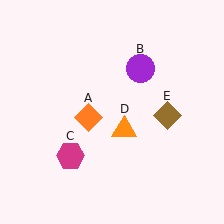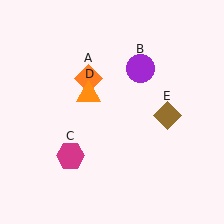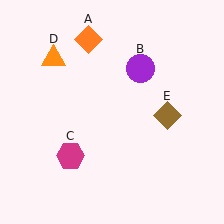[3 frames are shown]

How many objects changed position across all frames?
2 objects changed position: orange diamond (object A), orange triangle (object D).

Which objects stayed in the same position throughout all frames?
Purple circle (object B) and magenta hexagon (object C) and brown diamond (object E) remained stationary.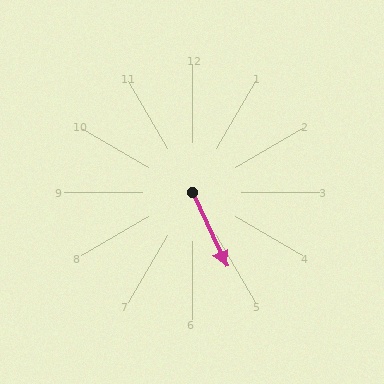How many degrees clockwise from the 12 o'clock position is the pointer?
Approximately 155 degrees.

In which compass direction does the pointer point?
Southeast.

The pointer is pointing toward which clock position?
Roughly 5 o'clock.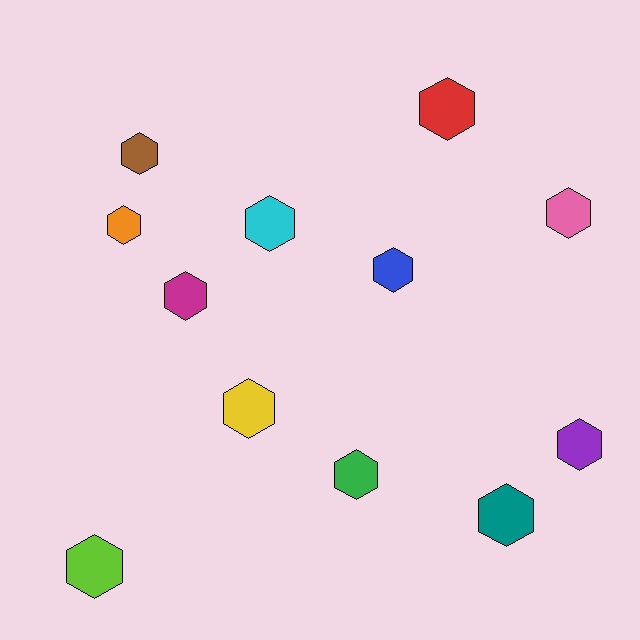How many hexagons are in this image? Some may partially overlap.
There are 12 hexagons.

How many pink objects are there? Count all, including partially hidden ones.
There is 1 pink object.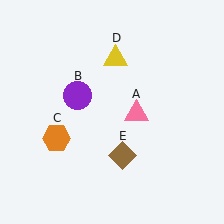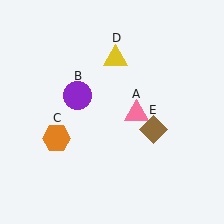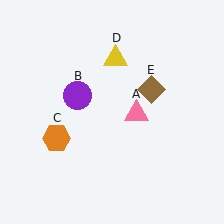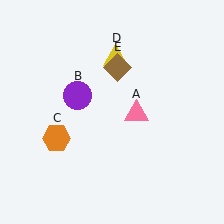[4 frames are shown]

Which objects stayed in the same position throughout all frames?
Pink triangle (object A) and purple circle (object B) and orange hexagon (object C) and yellow triangle (object D) remained stationary.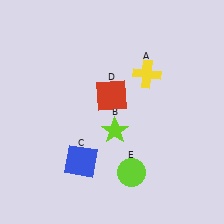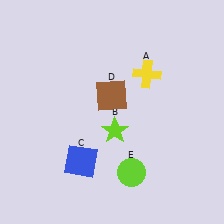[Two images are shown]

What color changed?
The square (D) changed from red in Image 1 to brown in Image 2.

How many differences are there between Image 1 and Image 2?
There is 1 difference between the two images.